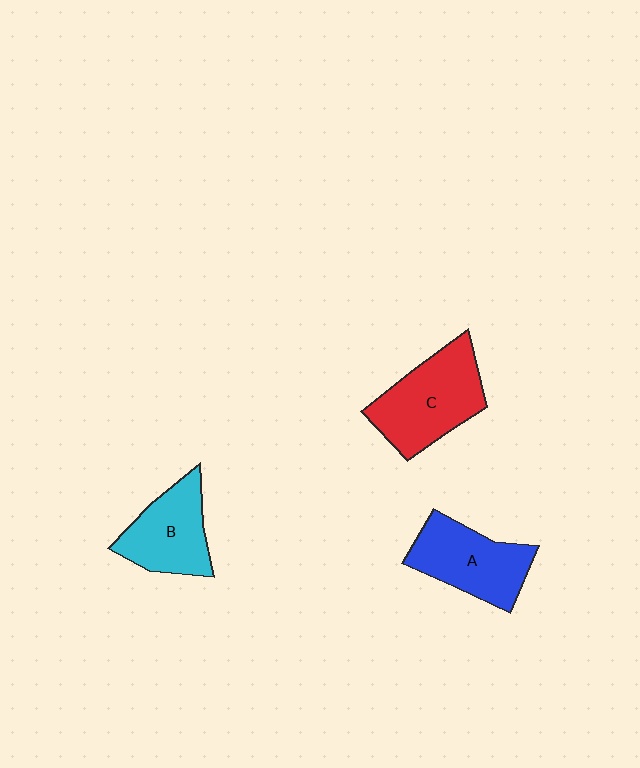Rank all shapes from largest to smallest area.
From largest to smallest: C (red), A (blue), B (cyan).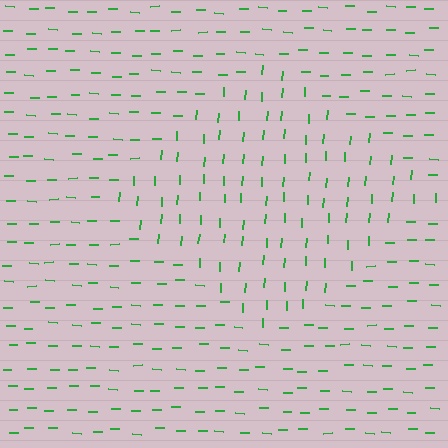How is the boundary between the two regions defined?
The boundary is defined purely by a change in line orientation (approximately 87 degrees difference). All lines are the same color and thickness.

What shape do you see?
I see a diamond.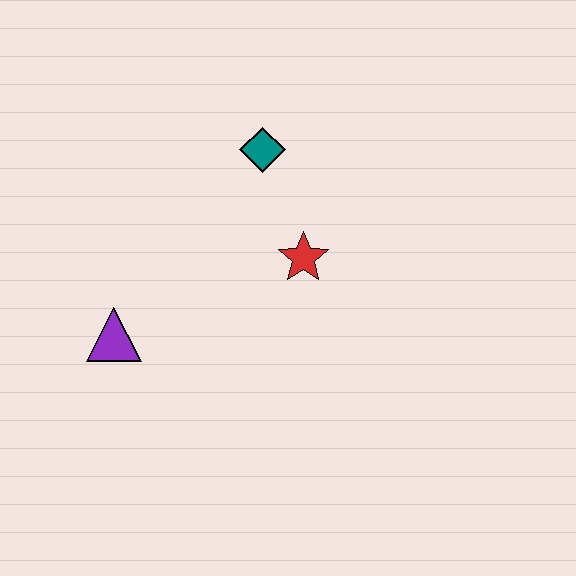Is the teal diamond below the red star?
No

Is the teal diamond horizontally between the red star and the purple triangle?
Yes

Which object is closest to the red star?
The teal diamond is closest to the red star.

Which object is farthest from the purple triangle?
The teal diamond is farthest from the purple triangle.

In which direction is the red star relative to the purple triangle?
The red star is to the right of the purple triangle.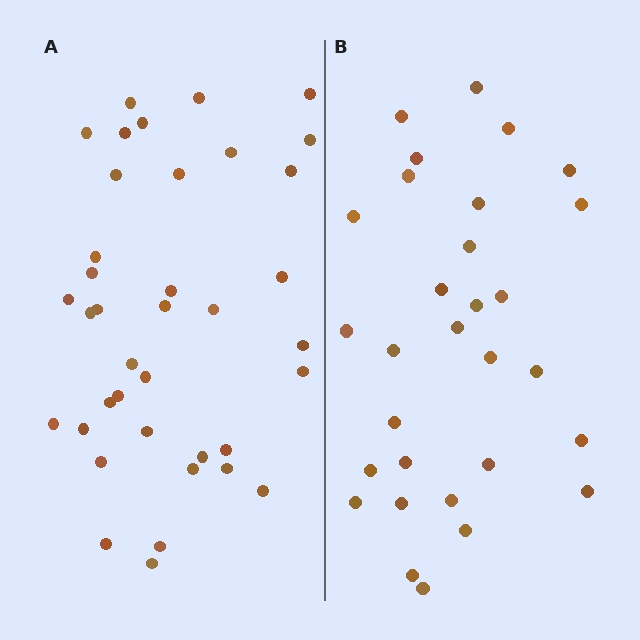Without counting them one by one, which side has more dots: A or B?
Region A (the left region) has more dots.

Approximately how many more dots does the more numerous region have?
Region A has roughly 8 or so more dots than region B.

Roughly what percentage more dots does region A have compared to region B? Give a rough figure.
About 25% more.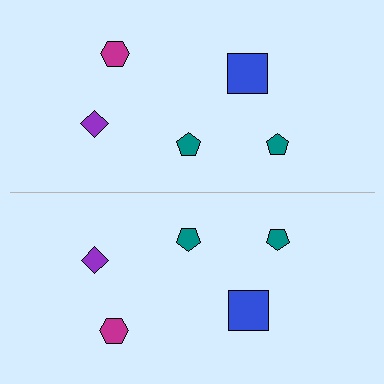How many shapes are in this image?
There are 10 shapes in this image.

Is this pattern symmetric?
Yes, this pattern has bilateral (reflection) symmetry.